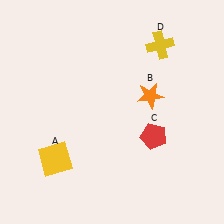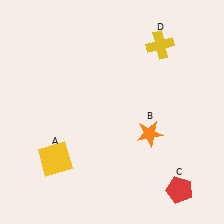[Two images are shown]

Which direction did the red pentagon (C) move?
The red pentagon (C) moved down.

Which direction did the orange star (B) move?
The orange star (B) moved down.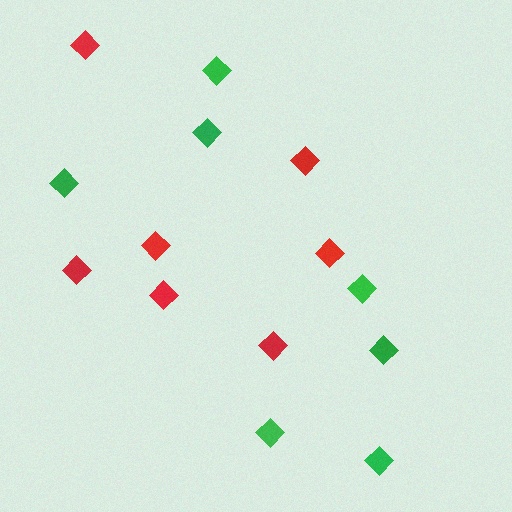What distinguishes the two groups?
There are 2 groups: one group of red diamonds (7) and one group of green diamonds (7).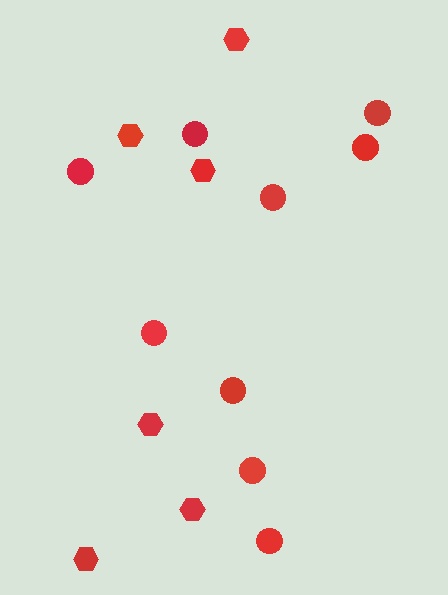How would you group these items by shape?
There are 2 groups: one group of hexagons (6) and one group of circles (9).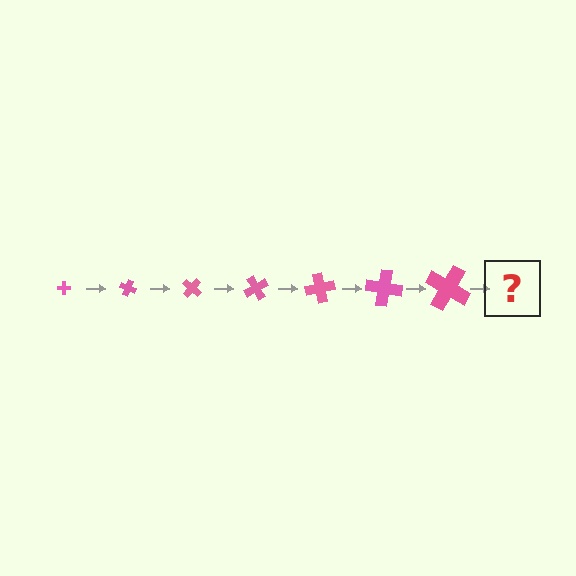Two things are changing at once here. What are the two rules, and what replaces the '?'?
The two rules are that the cross grows larger each step and it rotates 20 degrees each step. The '?' should be a cross, larger than the previous one and rotated 140 degrees from the start.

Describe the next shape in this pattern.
It should be a cross, larger than the previous one and rotated 140 degrees from the start.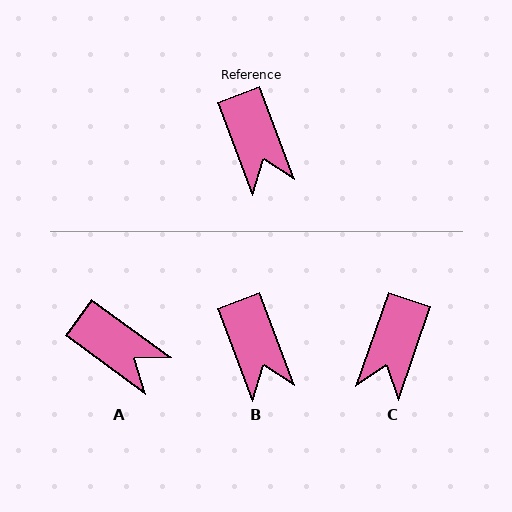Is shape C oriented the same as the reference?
No, it is off by about 40 degrees.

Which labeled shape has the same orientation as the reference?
B.